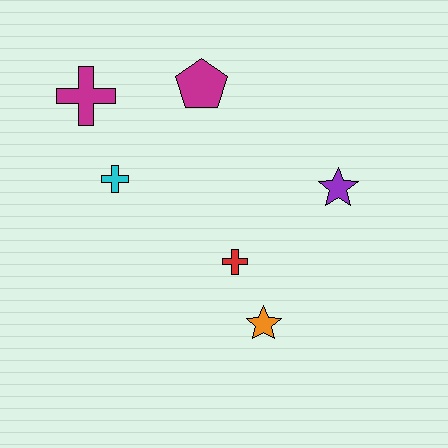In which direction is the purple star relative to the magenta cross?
The purple star is to the right of the magenta cross.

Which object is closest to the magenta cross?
The cyan cross is closest to the magenta cross.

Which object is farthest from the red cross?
The magenta cross is farthest from the red cross.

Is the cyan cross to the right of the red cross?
No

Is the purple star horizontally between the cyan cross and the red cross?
No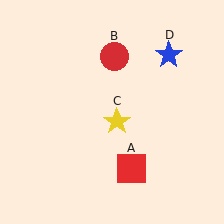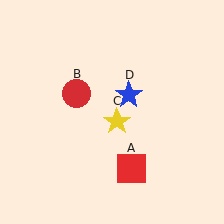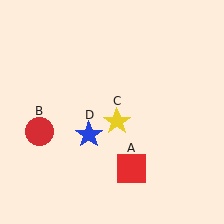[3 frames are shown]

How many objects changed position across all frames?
2 objects changed position: red circle (object B), blue star (object D).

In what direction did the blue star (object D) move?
The blue star (object D) moved down and to the left.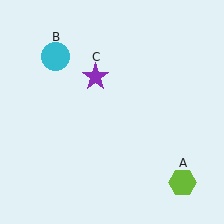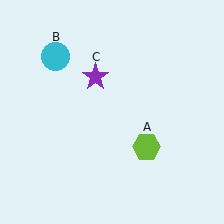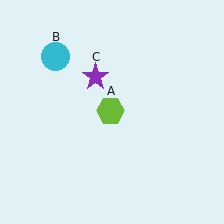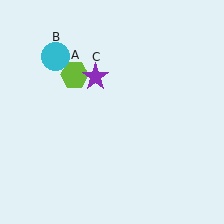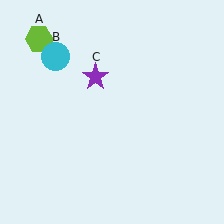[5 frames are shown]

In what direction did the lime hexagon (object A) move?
The lime hexagon (object A) moved up and to the left.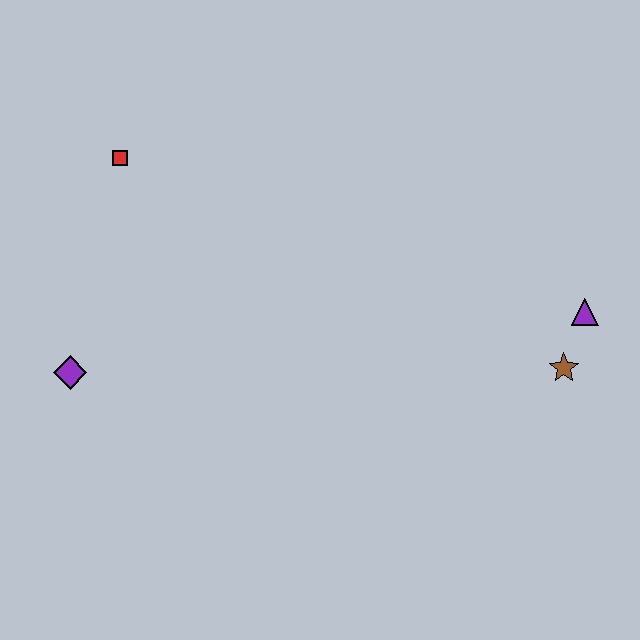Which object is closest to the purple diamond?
The red square is closest to the purple diamond.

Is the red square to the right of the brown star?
No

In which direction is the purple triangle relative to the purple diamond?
The purple triangle is to the right of the purple diamond.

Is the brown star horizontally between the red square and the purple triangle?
Yes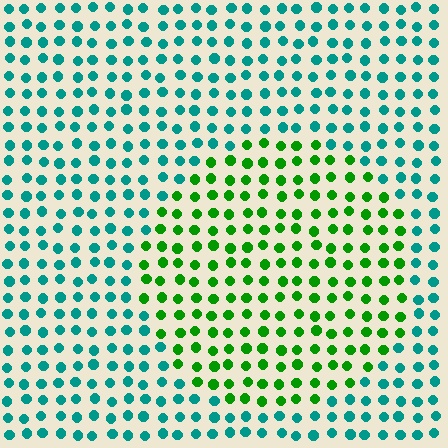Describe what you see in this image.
The image is filled with small teal elements in a uniform arrangement. A circle-shaped region is visible where the elements are tinted to a slightly different hue, forming a subtle color boundary.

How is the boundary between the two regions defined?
The boundary is defined purely by a slight shift in hue (about 55 degrees). Spacing, size, and orientation are identical on both sides.